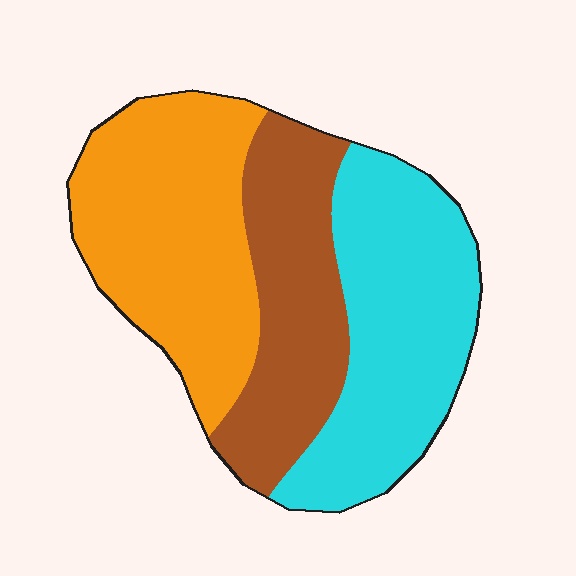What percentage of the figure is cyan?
Cyan covers 36% of the figure.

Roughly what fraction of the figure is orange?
Orange covers 37% of the figure.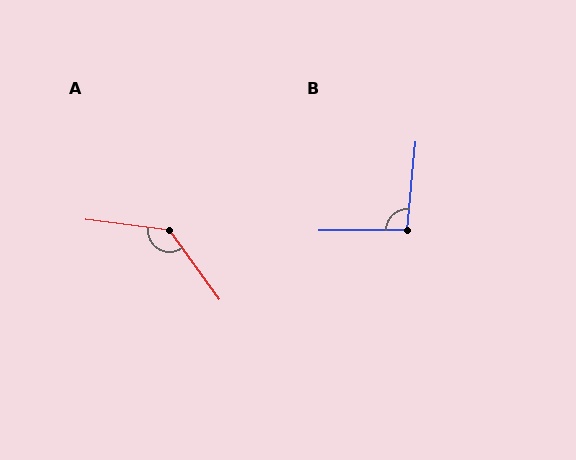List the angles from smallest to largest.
B (96°), A (133°).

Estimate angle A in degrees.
Approximately 133 degrees.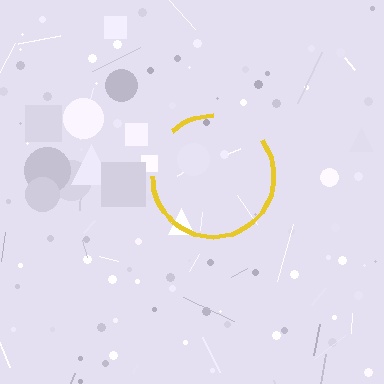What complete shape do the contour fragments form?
The contour fragments form a circle.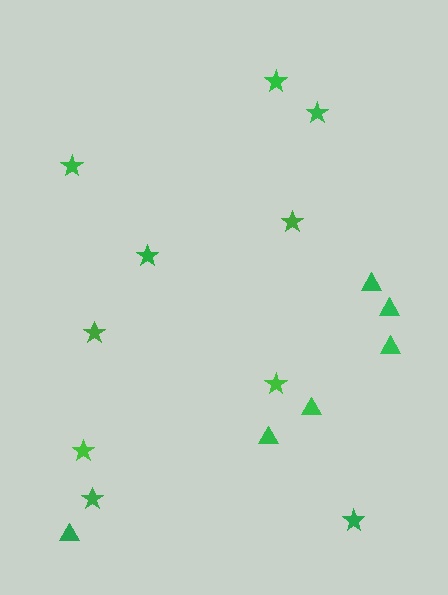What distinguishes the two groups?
There are 2 groups: one group of triangles (6) and one group of stars (10).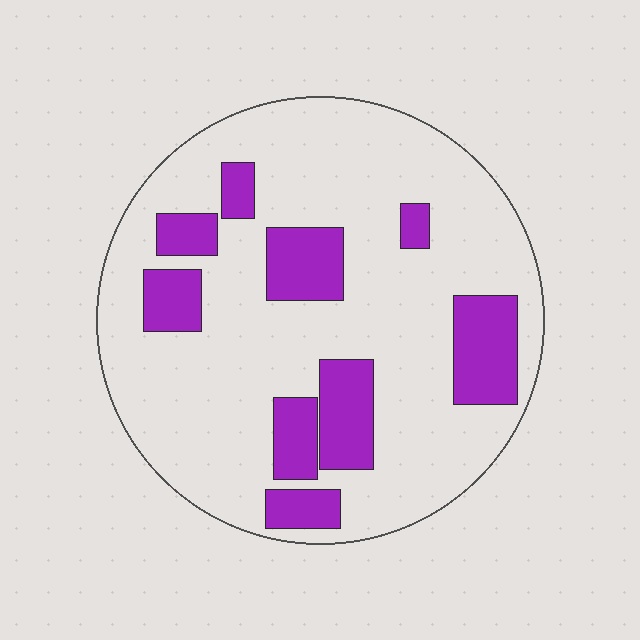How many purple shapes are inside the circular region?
9.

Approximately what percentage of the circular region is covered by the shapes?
Approximately 20%.